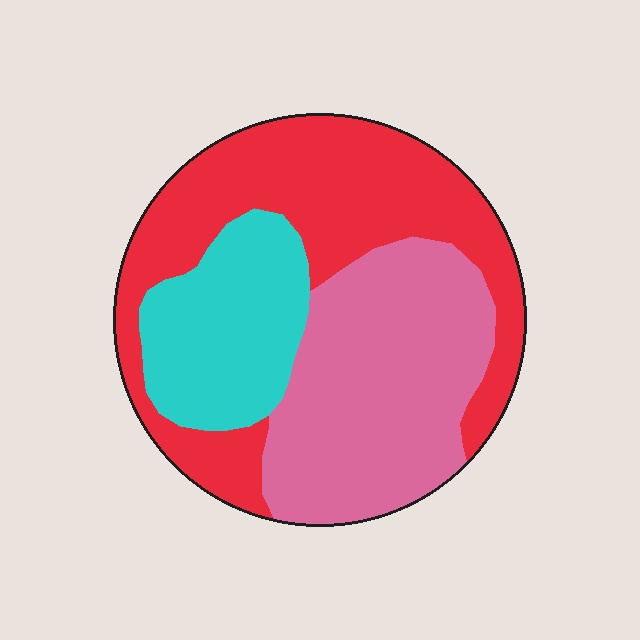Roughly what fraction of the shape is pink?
Pink takes up about three eighths (3/8) of the shape.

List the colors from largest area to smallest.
From largest to smallest: red, pink, cyan.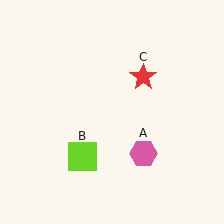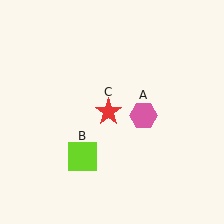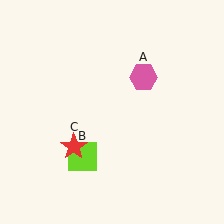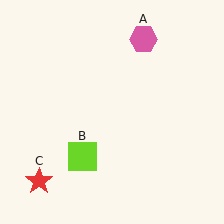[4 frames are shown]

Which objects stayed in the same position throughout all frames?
Lime square (object B) remained stationary.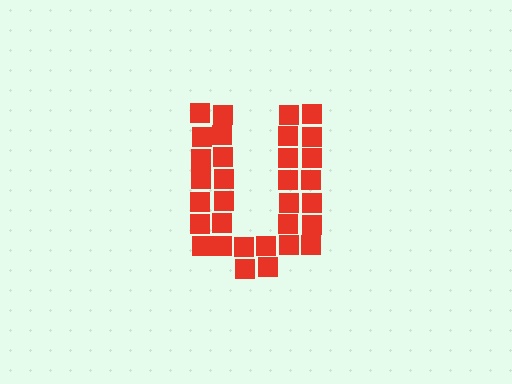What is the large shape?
The large shape is the letter U.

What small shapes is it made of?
It is made of small squares.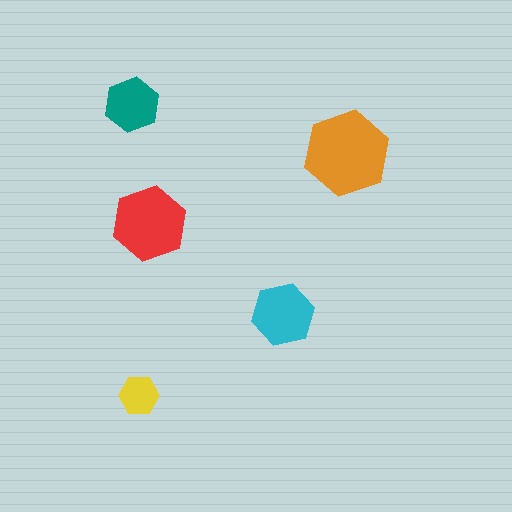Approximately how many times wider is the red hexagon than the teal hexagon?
About 1.5 times wider.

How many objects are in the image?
There are 5 objects in the image.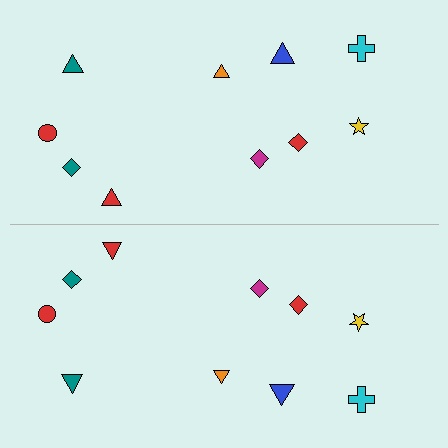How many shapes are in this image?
There are 20 shapes in this image.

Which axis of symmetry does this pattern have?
The pattern has a horizontal axis of symmetry running through the center of the image.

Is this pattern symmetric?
Yes, this pattern has bilateral (reflection) symmetry.